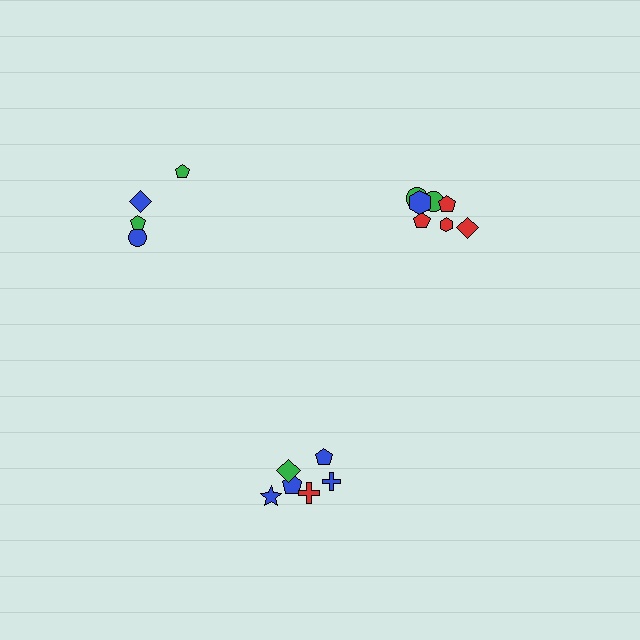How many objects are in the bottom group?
There are 6 objects.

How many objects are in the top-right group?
There are 7 objects.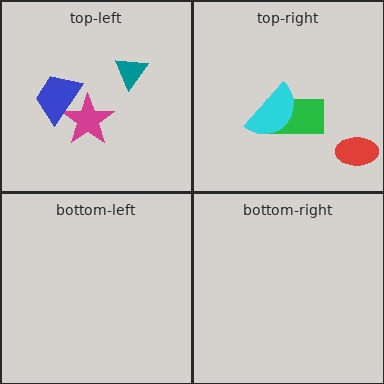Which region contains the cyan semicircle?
The top-right region.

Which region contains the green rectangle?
The top-right region.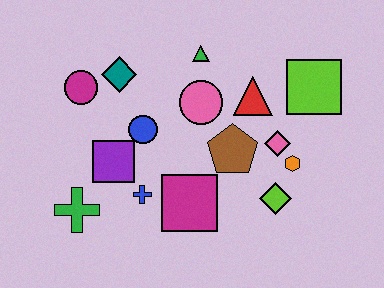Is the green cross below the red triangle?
Yes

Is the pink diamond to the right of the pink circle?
Yes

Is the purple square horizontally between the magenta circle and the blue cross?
Yes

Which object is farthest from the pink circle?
The green cross is farthest from the pink circle.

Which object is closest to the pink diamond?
The orange hexagon is closest to the pink diamond.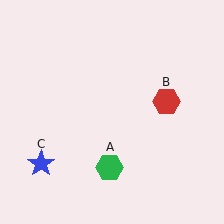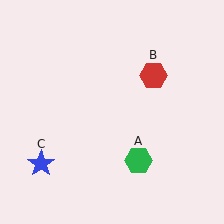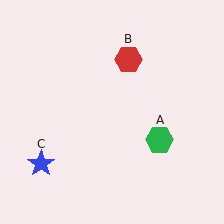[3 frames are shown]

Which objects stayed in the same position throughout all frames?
Blue star (object C) remained stationary.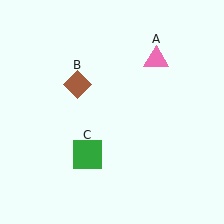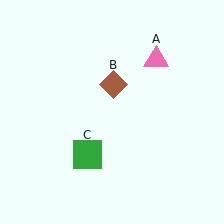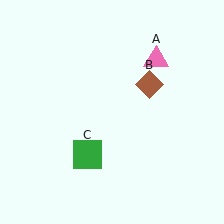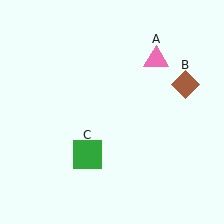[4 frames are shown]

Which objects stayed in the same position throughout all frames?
Pink triangle (object A) and green square (object C) remained stationary.